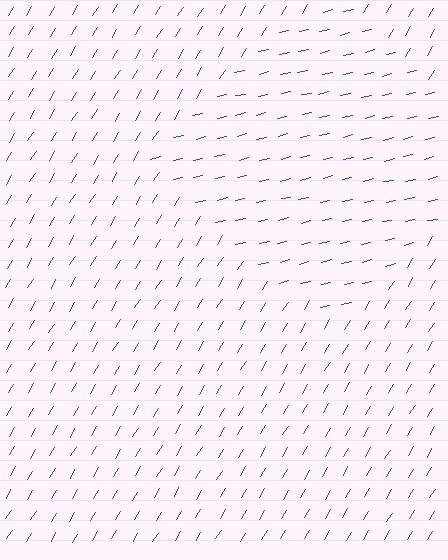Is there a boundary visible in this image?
Yes, there is a texture boundary formed by a change in line orientation.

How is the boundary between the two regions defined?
The boundary is defined purely by a change in line orientation (approximately 45 degrees difference). All lines are the same color and thickness.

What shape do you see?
I see a diamond.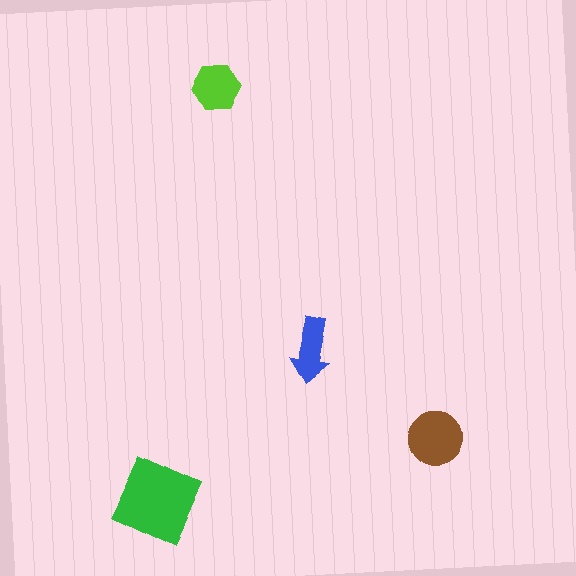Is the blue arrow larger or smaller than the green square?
Smaller.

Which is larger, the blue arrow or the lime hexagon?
The lime hexagon.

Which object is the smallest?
The blue arrow.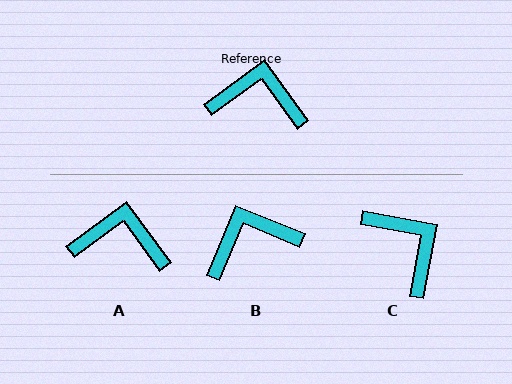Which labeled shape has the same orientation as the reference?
A.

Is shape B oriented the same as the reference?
No, it is off by about 32 degrees.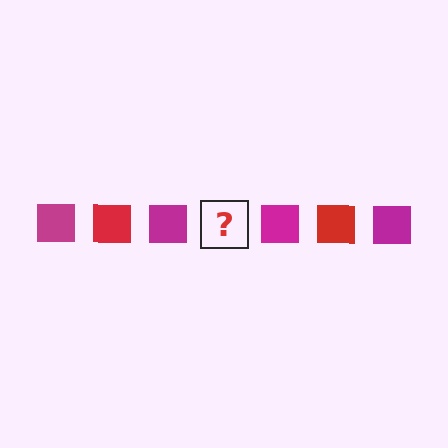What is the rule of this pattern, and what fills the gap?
The rule is that the pattern cycles through magenta, red squares. The gap should be filled with a red square.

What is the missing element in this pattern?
The missing element is a red square.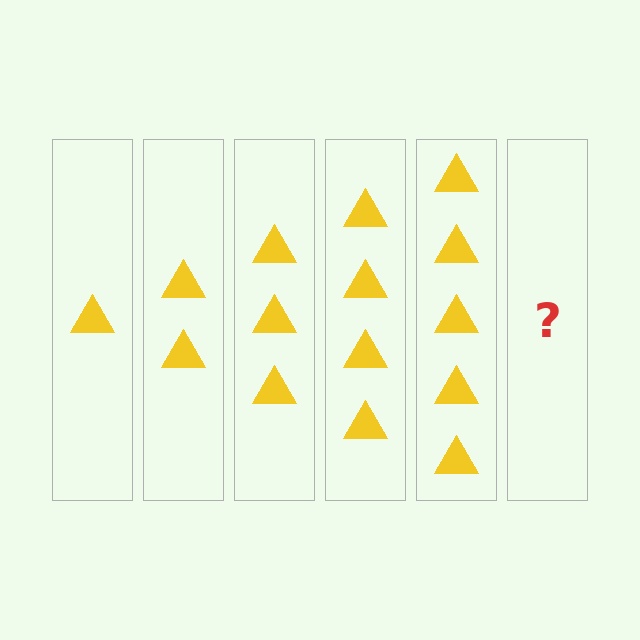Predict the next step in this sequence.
The next step is 6 triangles.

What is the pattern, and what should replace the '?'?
The pattern is that each step adds one more triangle. The '?' should be 6 triangles.